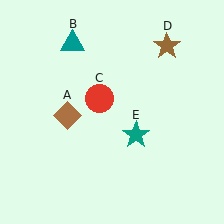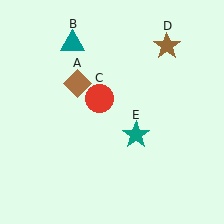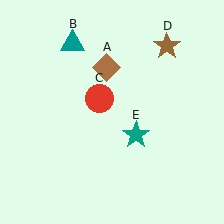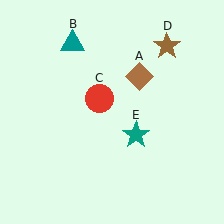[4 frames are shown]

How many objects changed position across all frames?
1 object changed position: brown diamond (object A).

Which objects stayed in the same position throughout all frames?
Teal triangle (object B) and red circle (object C) and brown star (object D) and teal star (object E) remained stationary.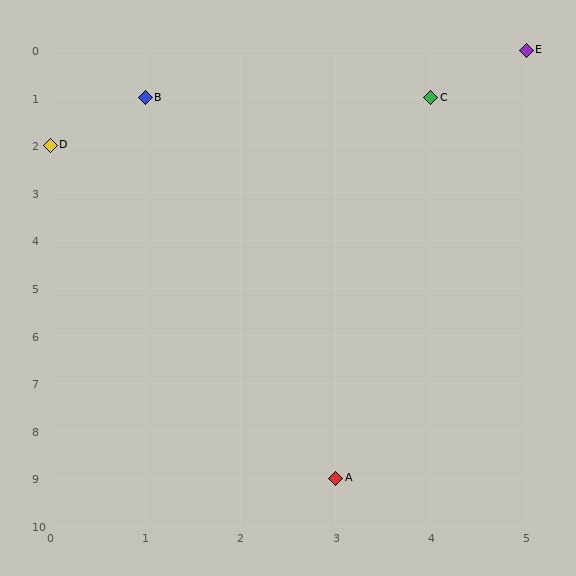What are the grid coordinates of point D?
Point D is at grid coordinates (0, 2).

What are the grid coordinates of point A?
Point A is at grid coordinates (3, 9).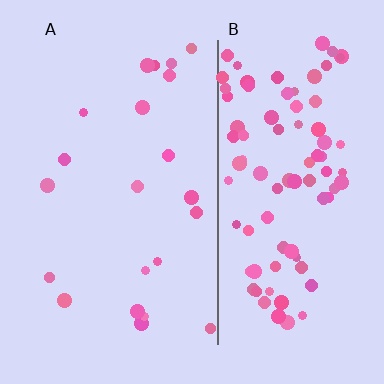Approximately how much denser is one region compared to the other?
Approximately 4.3× — region B over region A.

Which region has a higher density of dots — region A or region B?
B (the right).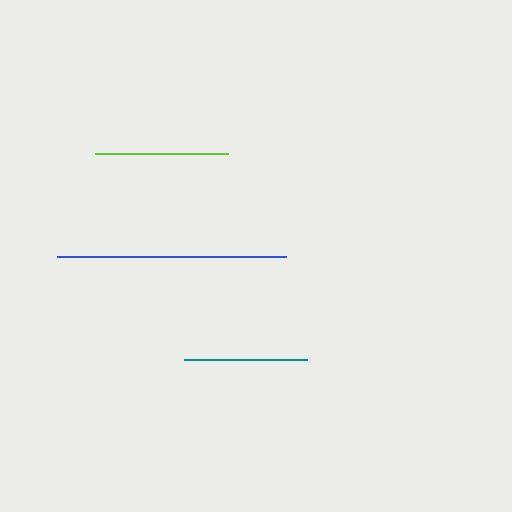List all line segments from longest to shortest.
From longest to shortest: blue, lime, teal.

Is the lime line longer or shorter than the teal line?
The lime line is longer than the teal line.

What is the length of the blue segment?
The blue segment is approximately 229 pixels long.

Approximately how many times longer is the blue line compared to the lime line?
The blue line is approximately 1.7 times the length of the lime line.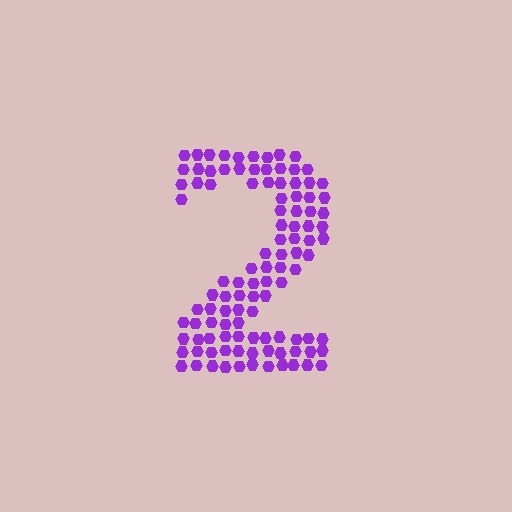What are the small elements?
The small elements are hexagons.